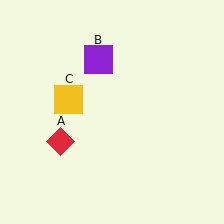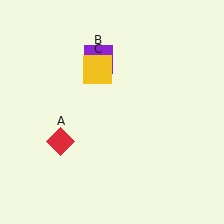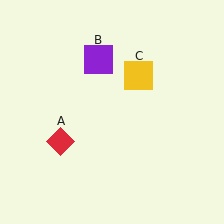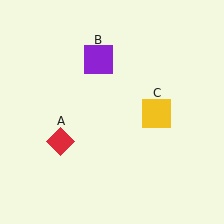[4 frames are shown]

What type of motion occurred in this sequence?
The yellow square (object C) rotated clockwise around the center of the scene.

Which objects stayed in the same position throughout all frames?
Red diamond (object A) and purple square (object B) remained stationary.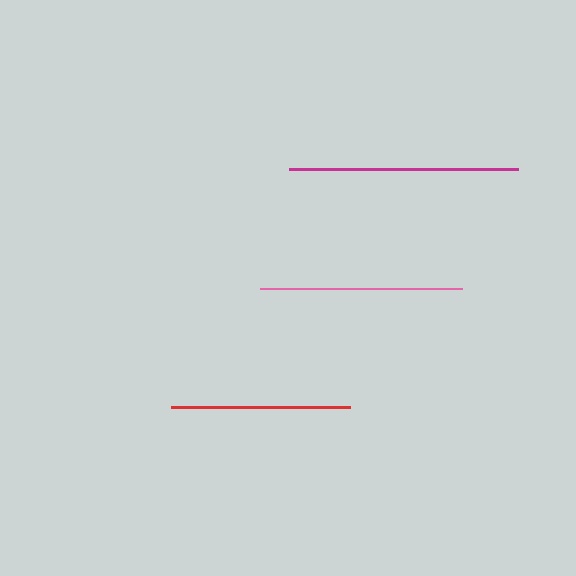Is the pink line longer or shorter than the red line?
The pink line is longer than the red line.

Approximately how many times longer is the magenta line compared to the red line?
The magenta line is approximately 1.3 times the length of the red line.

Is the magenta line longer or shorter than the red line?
The magenta line is longer than the red line.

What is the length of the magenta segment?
The magenta segment is approximately 229 pixels long.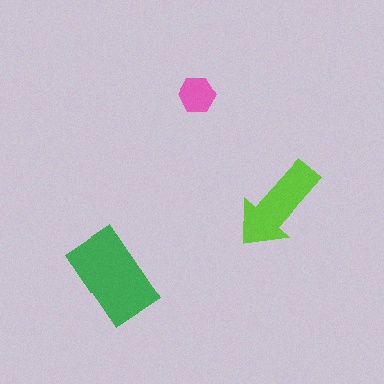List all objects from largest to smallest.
The green rectangle, the lime arrow, the pink hexagon.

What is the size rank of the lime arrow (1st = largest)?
2nd.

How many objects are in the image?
There are 3 objects in the image.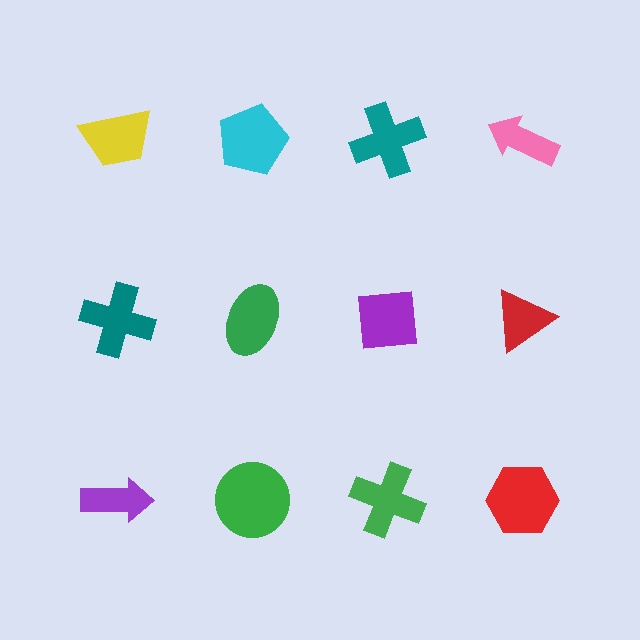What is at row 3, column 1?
A purple arrow.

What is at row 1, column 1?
A yellow trapezoid.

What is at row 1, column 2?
A cyan pentagon.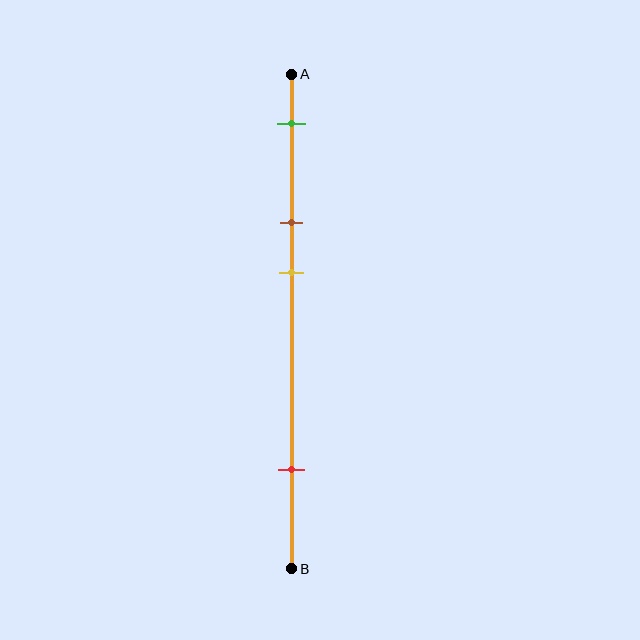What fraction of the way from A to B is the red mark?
The red mark is approximately 80% (0.8) of the way from A to B.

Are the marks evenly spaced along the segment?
No, the marks are not evenly spaced.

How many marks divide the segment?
There are 4 marks dividing the segment.